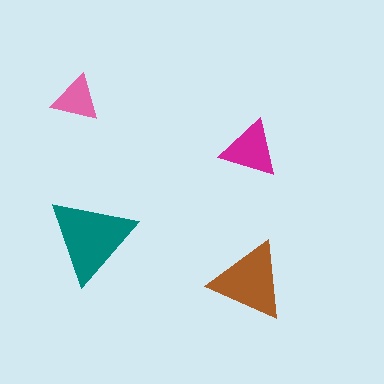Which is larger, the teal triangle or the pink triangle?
The teal one.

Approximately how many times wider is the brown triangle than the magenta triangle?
About 1.5 times wider.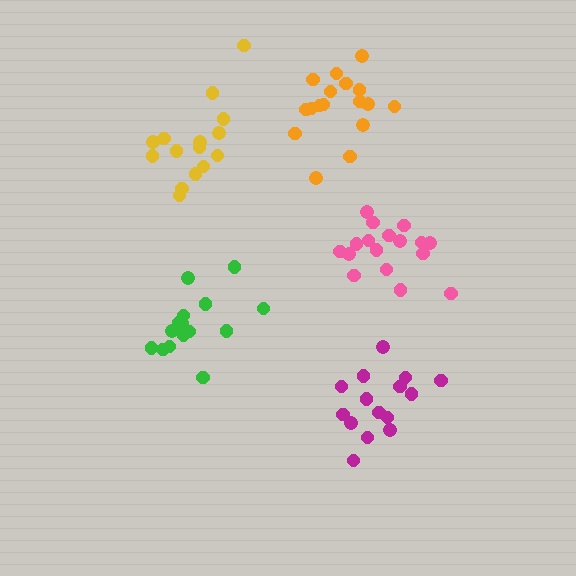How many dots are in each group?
Group 1: 17 dots, Group 2: 17 dots, Group 3: 16 dots, Group 4: 15 dots, Group 5: 15 dots (80 total).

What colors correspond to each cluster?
The clusters are colored: pink, orange, green, magenta, yellow.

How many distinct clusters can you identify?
There are 5 distinct clusters.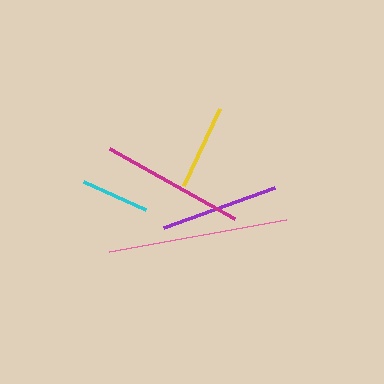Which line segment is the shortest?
The cyan line is the shortest at approximately 68 pixels.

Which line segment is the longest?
The pink line is the longest at approximately 180 pixels.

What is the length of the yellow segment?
The yellow segment is approximately 85 pixels long.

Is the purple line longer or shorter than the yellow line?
The purple line is longer than the yellow line.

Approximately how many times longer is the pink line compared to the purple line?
The pink line is approximately 1.5 times the length of the purple line.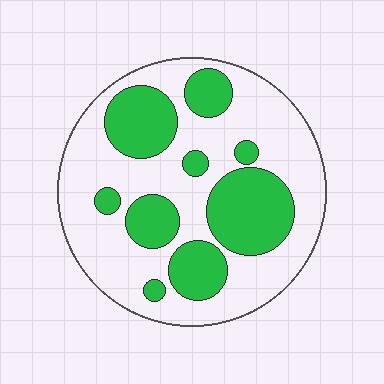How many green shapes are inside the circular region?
9.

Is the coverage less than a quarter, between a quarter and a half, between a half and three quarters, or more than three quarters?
Between a quarter and a half.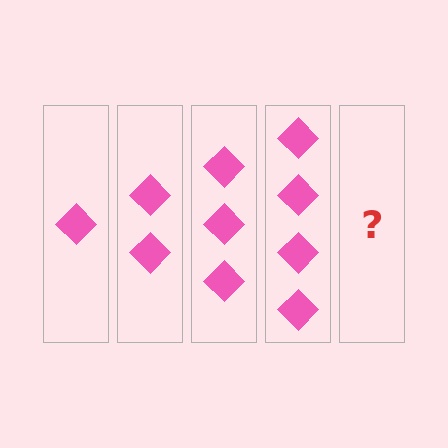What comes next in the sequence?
The next element should be 5 diamonds.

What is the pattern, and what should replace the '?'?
The pattern is that each step adds one more diamond. The '?' should be 5 diamonds.